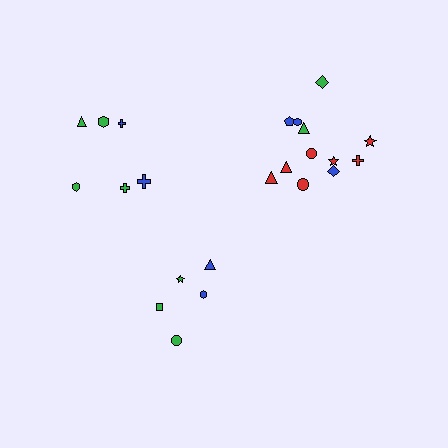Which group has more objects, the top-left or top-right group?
The top-right group.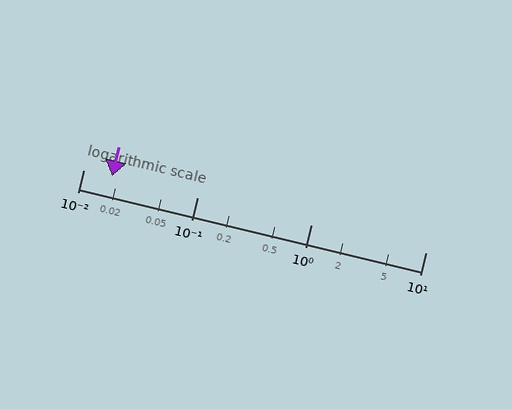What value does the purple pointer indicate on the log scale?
The pointer indicates approximately 0.018.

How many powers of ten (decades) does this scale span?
The scale spans 3 decades, from 0.01 to 10.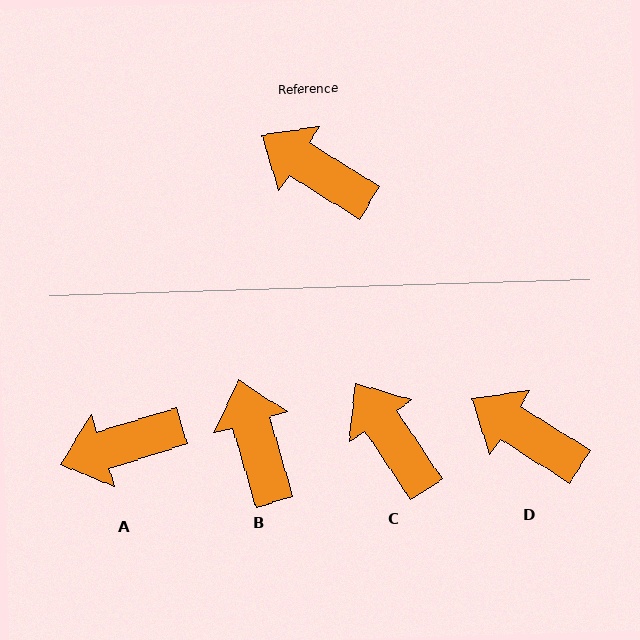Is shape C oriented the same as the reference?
No, it is off by about 24 degrees.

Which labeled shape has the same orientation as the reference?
D.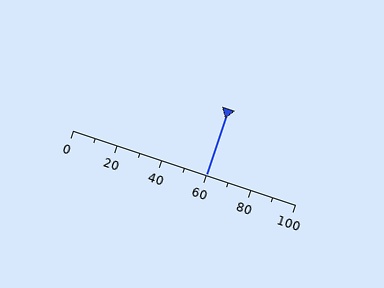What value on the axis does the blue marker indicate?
The marker indicates approximately 60.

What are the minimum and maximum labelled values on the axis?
The axis runs from 0 to 100.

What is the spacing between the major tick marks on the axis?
The major ticks are spaced 20 apart.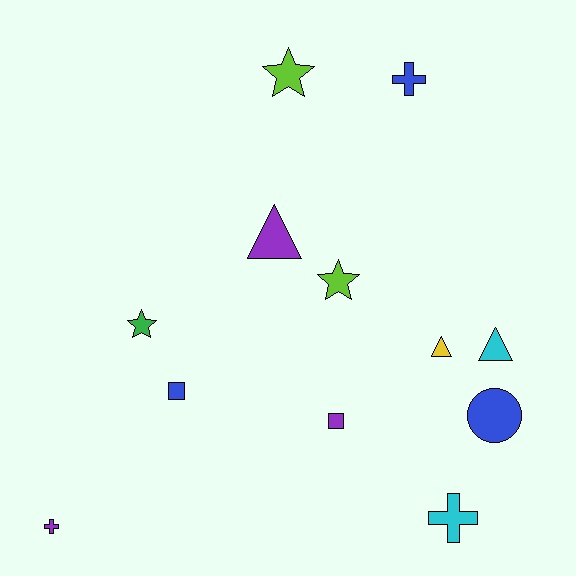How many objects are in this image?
There are 12 objects.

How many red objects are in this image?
There are no red objects.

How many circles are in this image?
There is 1 circle.